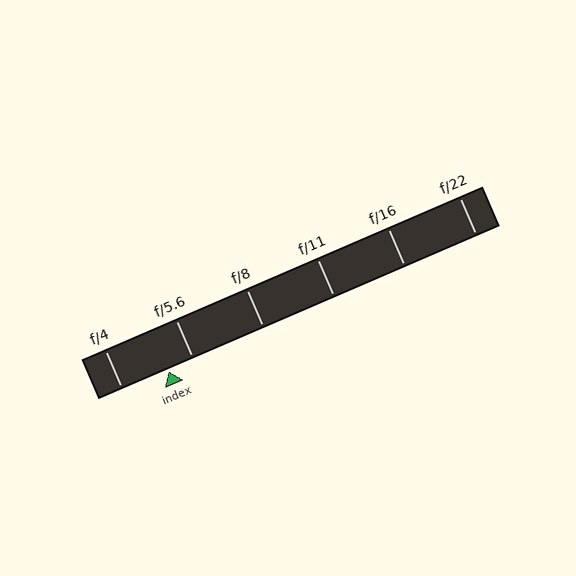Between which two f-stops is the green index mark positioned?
The index mark is between f/4 and f/5.6.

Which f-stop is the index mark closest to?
The index mark is closest to f/5.6.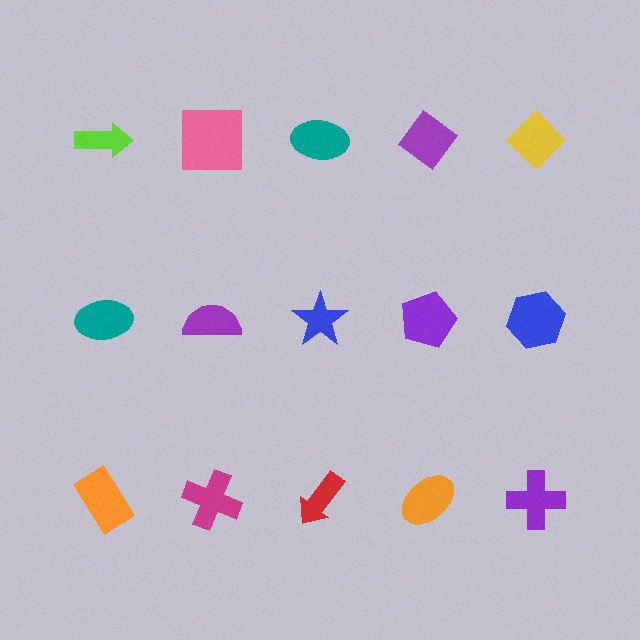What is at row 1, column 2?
A pink square.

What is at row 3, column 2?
A magenta cross.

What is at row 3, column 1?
An orange rectangle.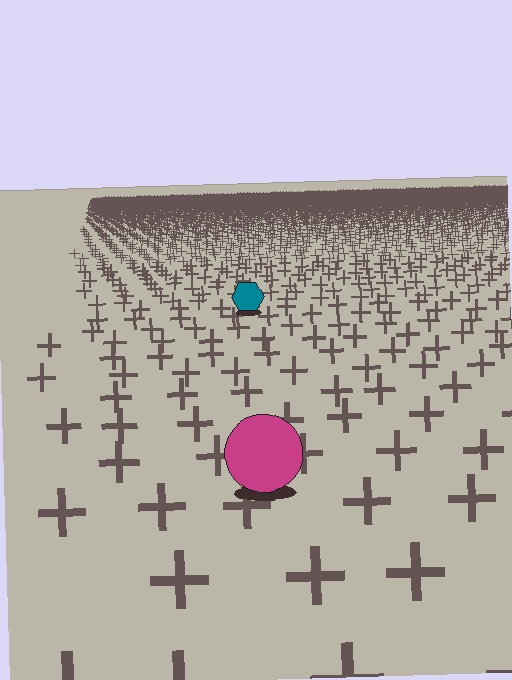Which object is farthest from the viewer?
The teal hexagon is farthest from the viewer. It appears smaller and the ground texture around it is denser.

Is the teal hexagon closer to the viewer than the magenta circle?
No. The magenta circle is closer — you can tell from the texture gradient: the ground texture is coarser near it.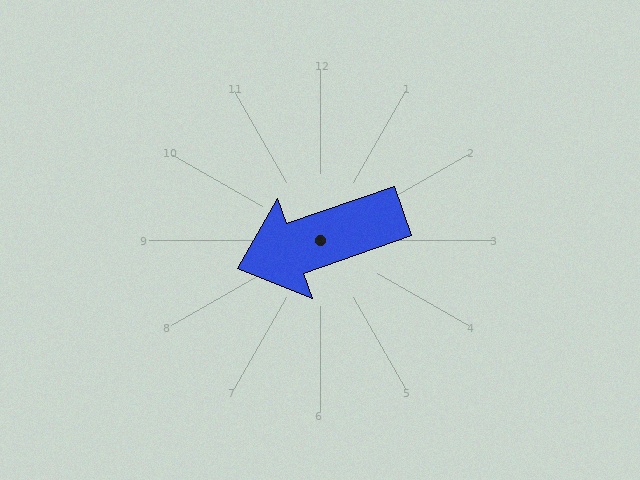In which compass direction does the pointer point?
West.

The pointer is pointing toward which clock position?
Roughly 8 o'clock.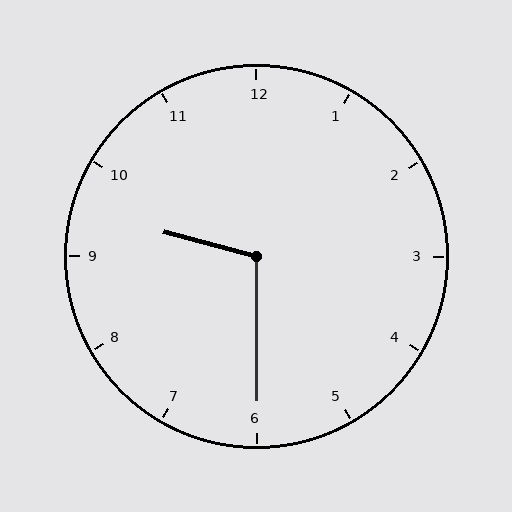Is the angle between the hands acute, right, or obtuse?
It is obtuse.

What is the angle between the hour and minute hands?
Approximately 105 degrees.